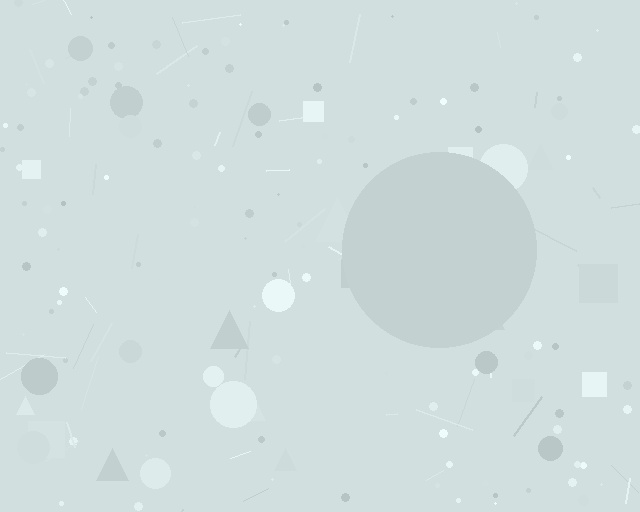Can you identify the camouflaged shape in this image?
The camouflaged shape is a circle.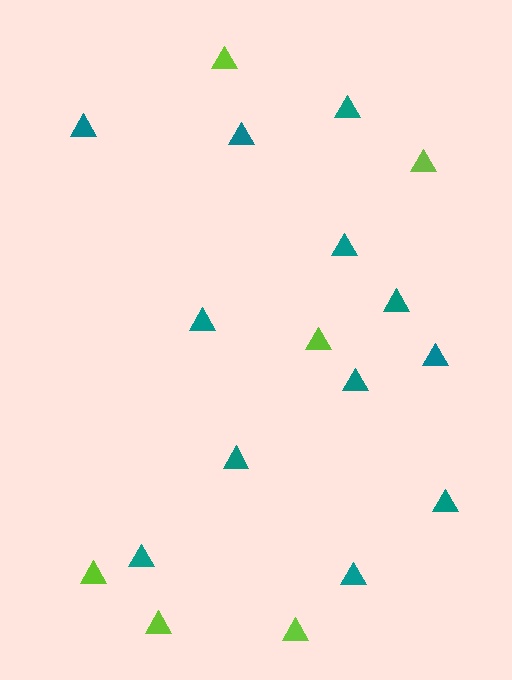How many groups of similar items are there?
There are 2 groups: one group of teal triangles (12) and one group of lime triangles (6).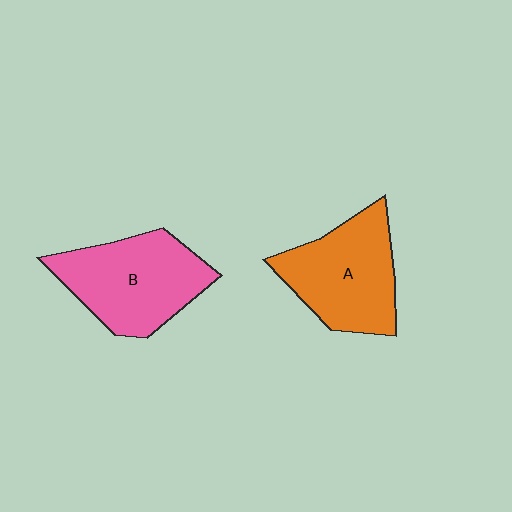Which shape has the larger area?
Shape B (pink).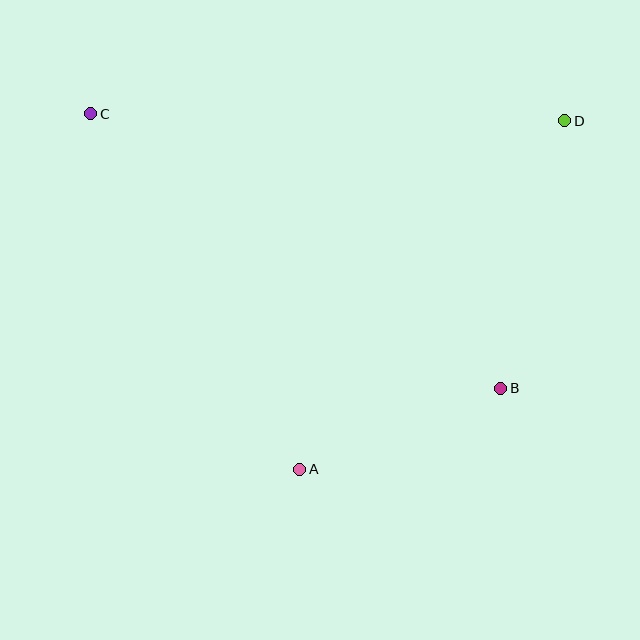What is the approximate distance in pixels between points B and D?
The distance between B and D is approximately 275 pixels.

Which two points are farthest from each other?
Points B and C are farthest from each other.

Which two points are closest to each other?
Points A and B are closest to each other.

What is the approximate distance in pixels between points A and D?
The distance between A and D is approximately 438 pixels.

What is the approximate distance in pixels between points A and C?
The distance between A and C is approximately 412 pixels.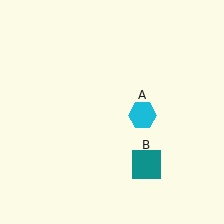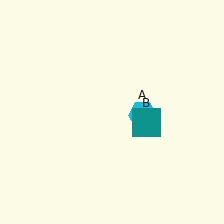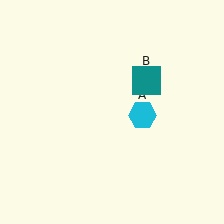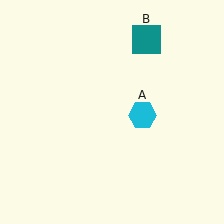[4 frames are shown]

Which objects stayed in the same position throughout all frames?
Cyan hexagon (object A) remained stationary.